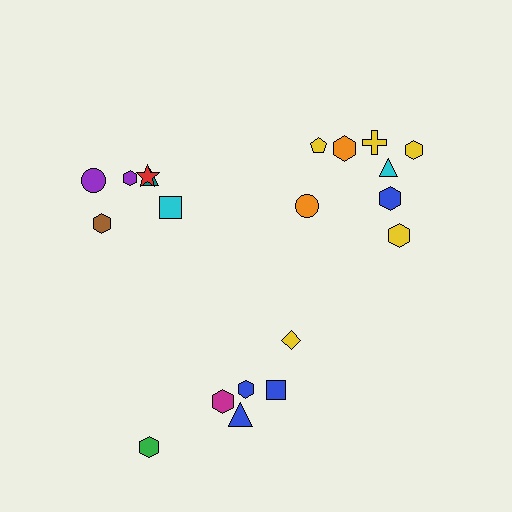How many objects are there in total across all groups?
There are 20 objects.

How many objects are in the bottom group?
There are 6 objects.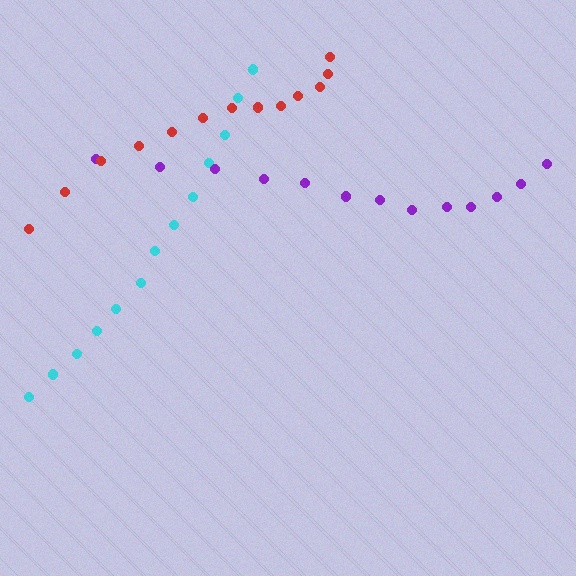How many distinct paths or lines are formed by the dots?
There are 3 distinct paths.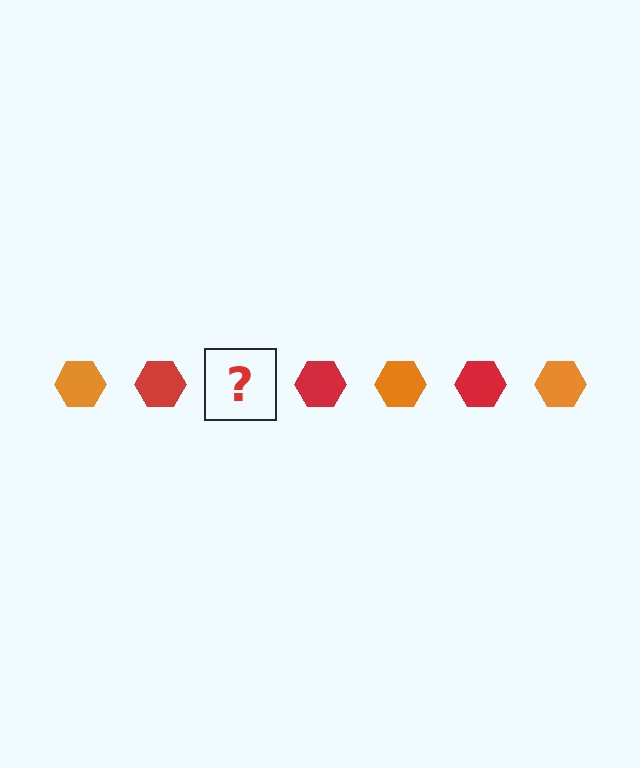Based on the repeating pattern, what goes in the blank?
The blank should be an orange hexagon.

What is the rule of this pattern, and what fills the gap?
The rule is that the pattern cycles through orange, red hexagons. The gap should be filled with an orange hexagon.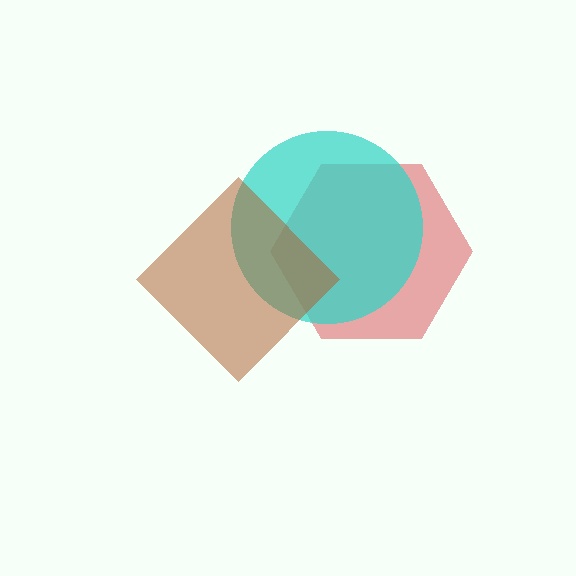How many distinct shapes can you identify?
There are 3 distinct shapes: a red hexagon, a cyan circle, a brown diamond.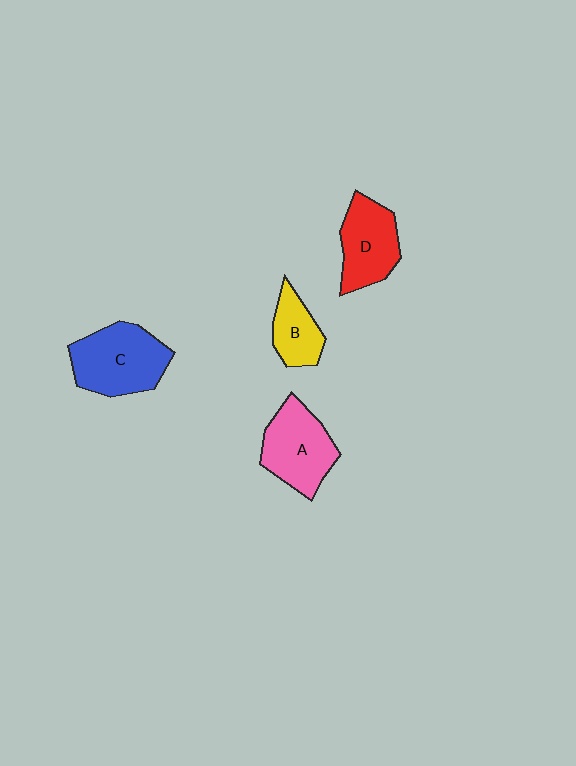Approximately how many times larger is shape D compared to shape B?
Approximately 1.5 times.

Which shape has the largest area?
Shape C (blue).